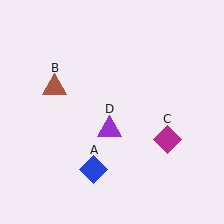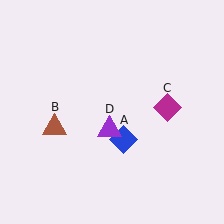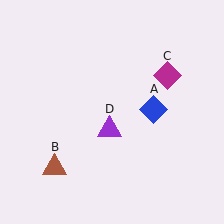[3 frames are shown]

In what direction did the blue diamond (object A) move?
The blue diamond (object A) moved up and to the right.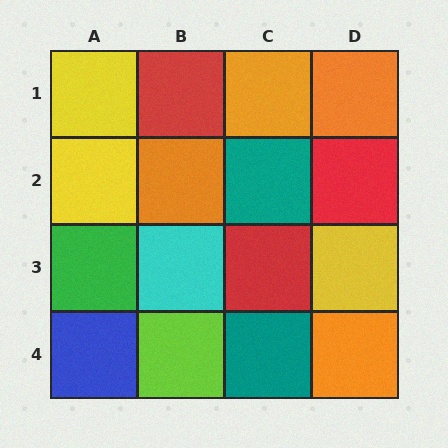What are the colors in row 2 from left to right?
Yellow, orange, teal, red.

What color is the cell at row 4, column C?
Teal.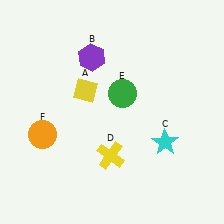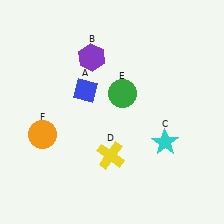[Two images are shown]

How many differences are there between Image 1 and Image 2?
There is 1 difference between the two images.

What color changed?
The diamond (A) changed from yellow in Image 1 to blue in Image 2.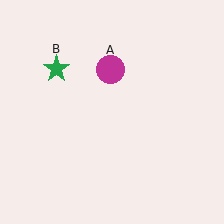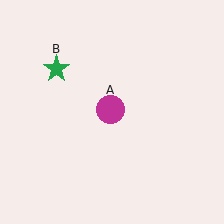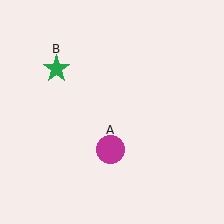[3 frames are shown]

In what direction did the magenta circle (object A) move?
The magenta circle (object A) moved down.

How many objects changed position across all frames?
1 object changed position: magenta circle (object A).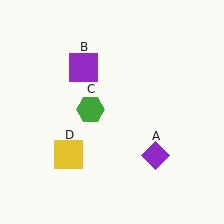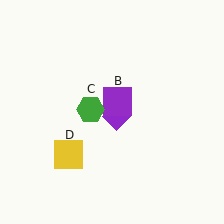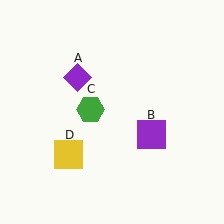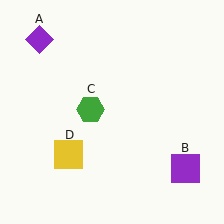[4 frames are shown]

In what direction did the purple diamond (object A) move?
The purple diamond (object A) moved up and to the left.